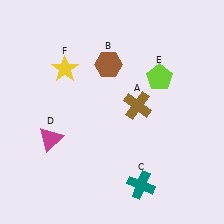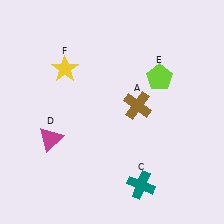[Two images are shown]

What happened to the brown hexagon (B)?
The brown hexagon (B) was removed in Image 2. It was in the top-left area of Image 1.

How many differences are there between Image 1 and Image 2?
There is 1 difference between the two images.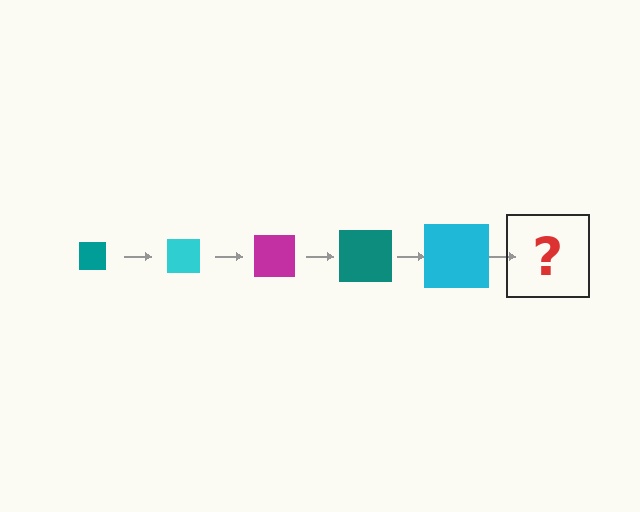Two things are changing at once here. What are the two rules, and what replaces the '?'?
The two rules are that the square grows larger each step and the color cycles through teal, cyan, and magenta. The '?' should be a magenta square, larger than the previous one.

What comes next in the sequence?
The next element should be a magenta square, larger than the previous one.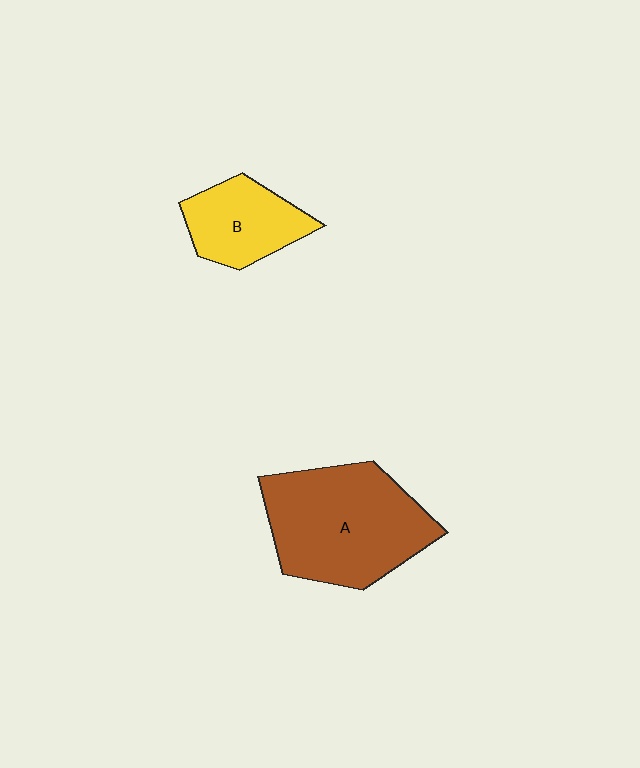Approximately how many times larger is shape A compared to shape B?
Approximately 2.0 times.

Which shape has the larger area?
Shape A (brown).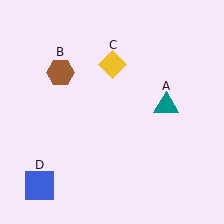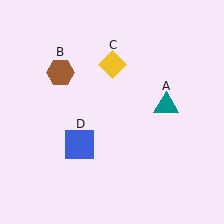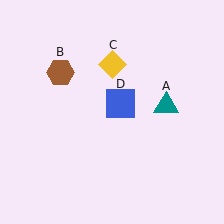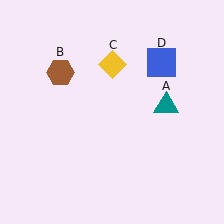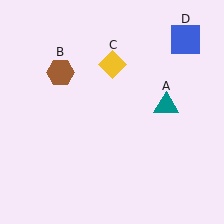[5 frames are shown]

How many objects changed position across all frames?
1 object changed position: blue square (object D).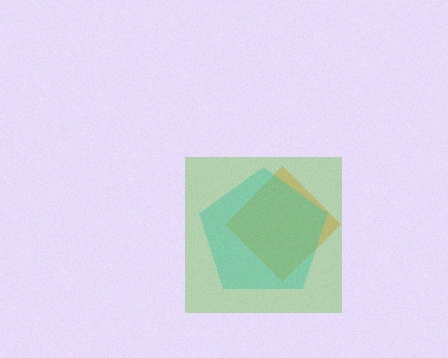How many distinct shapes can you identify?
There are 3 distinct shapes: an orange diamond, a cyan pentagon, a lime square.